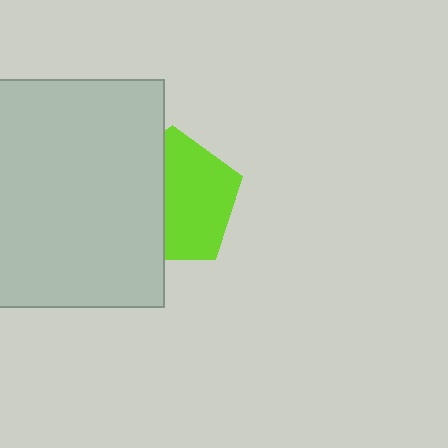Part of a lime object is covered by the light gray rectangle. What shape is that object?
It is a pentagon.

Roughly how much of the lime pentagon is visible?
About half of it is visible (roughly 57%).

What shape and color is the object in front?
The object in front is a light gray rectangle.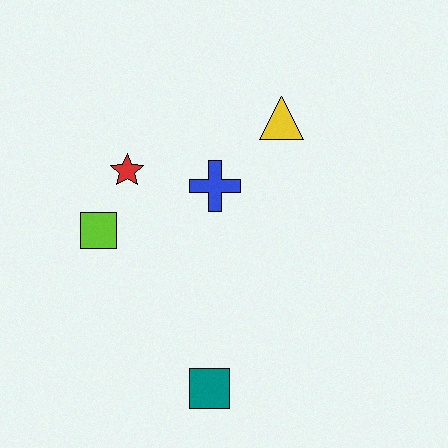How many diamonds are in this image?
There are no diamonds.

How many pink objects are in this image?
There are no pink objects.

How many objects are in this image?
There are 5 objects.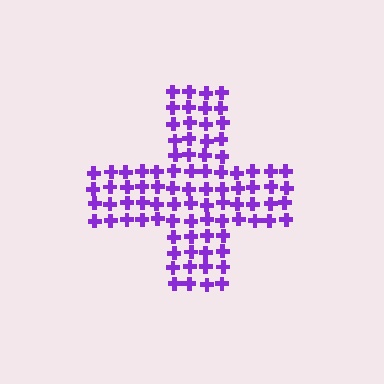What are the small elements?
The small elements are crosses.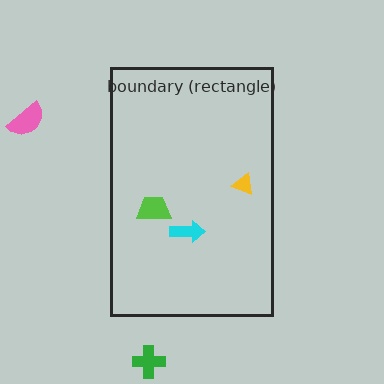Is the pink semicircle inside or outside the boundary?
Outside.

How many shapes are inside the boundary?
3 inside, 2 outside.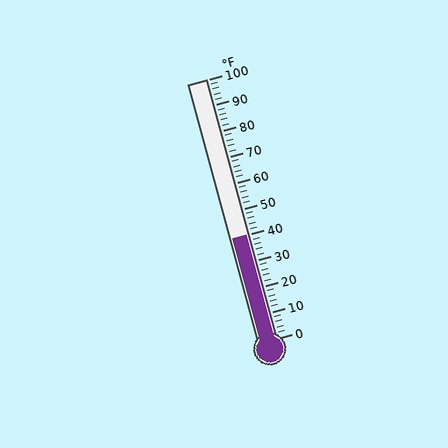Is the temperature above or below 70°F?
The temperature is below 70°F.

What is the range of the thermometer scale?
The thermometer scale ranges from 0°F to 100°F.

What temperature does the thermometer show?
The thermometer shows approximately 40°F.